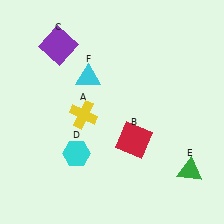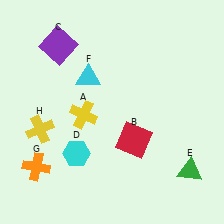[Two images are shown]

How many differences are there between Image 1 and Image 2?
There are 2 differences between the two images.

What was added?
An orange cross (G), a yellow cross (H) were added in Image 2.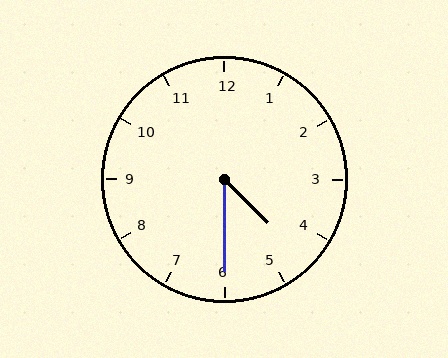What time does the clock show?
4:30.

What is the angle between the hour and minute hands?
Approximately 45 degrees.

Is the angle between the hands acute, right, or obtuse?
It is acute.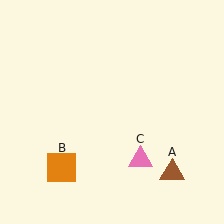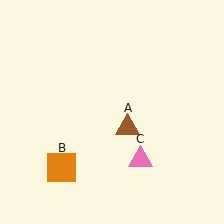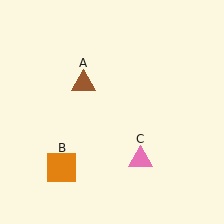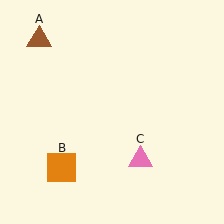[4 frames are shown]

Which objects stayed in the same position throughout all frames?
Orange square (object B) and pink triangle (object C) remained stationary.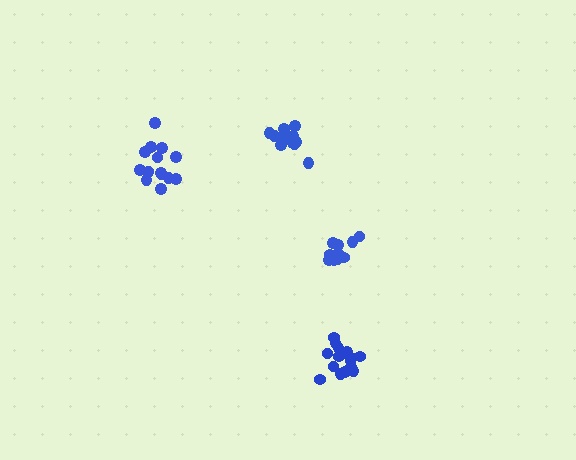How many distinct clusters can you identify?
There are 4 distinct clusters.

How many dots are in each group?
Group 1: 13 dots, Group 2: 15 dots, Group 3: 16 dots, Group 4: 11 dots (55 total).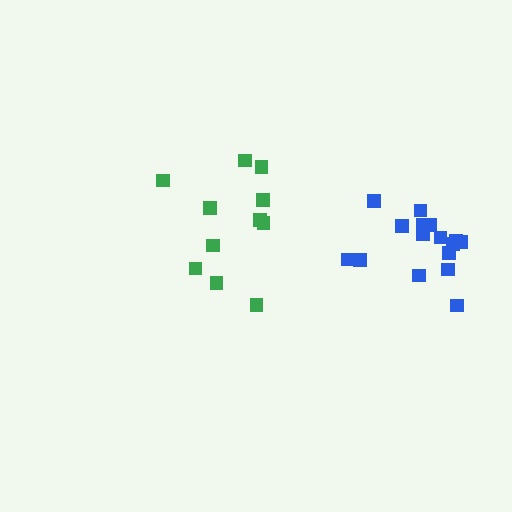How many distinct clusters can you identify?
There are 2 distinct clusters.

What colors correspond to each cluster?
The clusters are colored: green, blue.